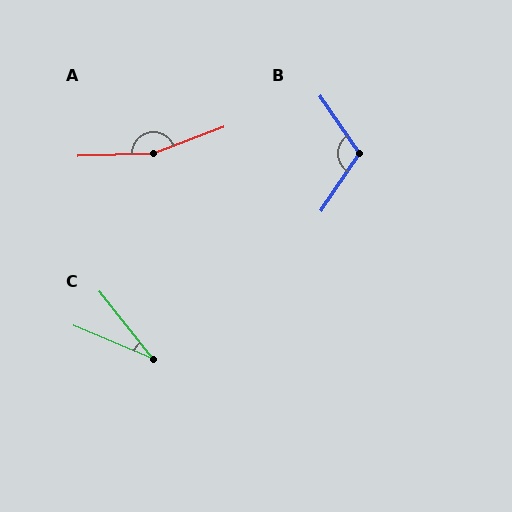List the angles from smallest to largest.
C (29°), B (112°), A (161°).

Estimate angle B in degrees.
Approximately 112 degrees.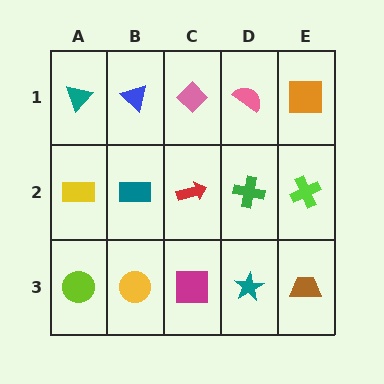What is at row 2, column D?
A green cross.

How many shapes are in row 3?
5 shapes.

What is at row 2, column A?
A yellow rectangle.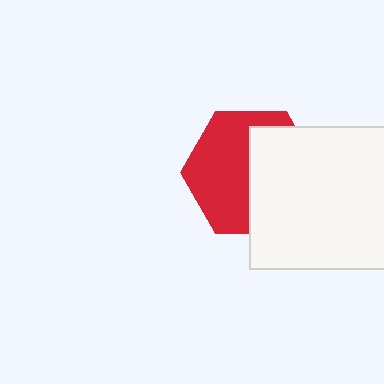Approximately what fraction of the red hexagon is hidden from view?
Roughly 47% of the red hexagon is hidden behind the white square.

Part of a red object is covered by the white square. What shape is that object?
It is a hexagon.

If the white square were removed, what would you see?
You would see the complete red hexagon.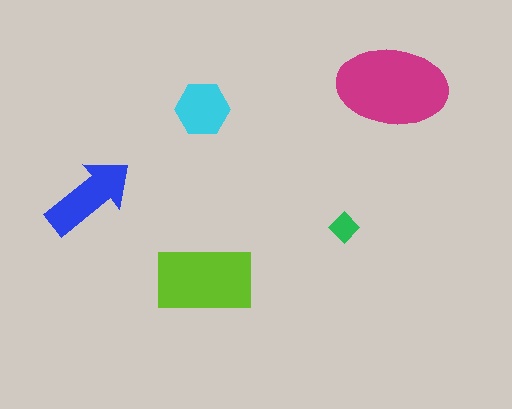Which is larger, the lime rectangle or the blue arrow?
The lime rectangle.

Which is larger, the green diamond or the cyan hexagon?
The cyan hexagon.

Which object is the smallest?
The green diamond.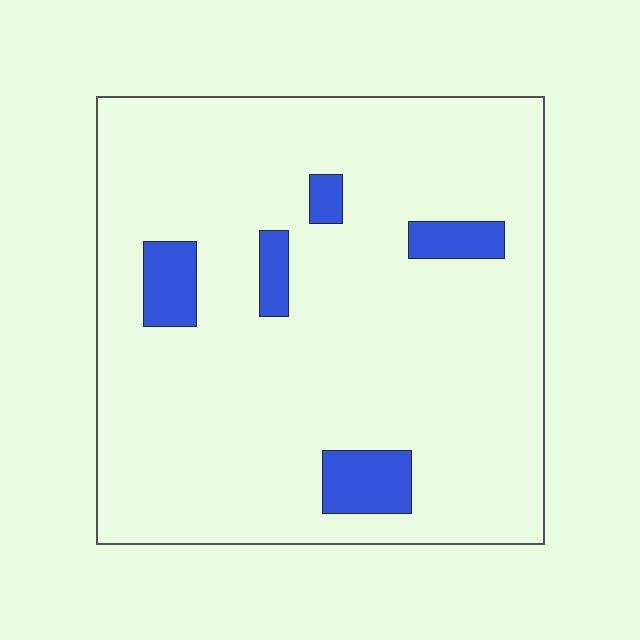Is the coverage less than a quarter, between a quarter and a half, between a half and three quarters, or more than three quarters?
Less than a quarter.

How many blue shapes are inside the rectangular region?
5.